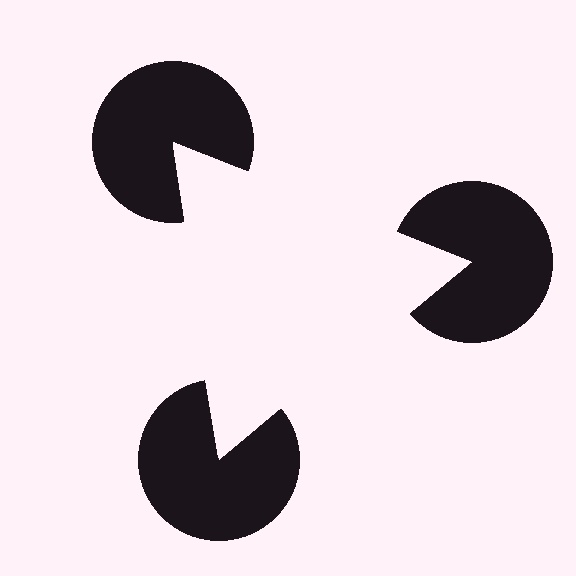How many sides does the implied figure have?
3 sides.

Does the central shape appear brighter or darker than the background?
It typically appears slightly brighter than the background, even though no actual brightness change is drawn.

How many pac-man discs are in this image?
There are 3 — one at each vertex of the illusory triangle.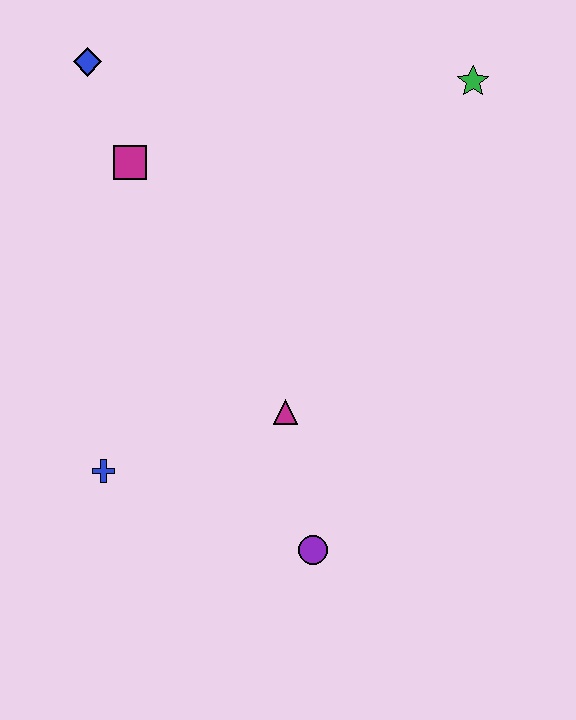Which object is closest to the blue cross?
The magenta triangle is closest to the blue cross.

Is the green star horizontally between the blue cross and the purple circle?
No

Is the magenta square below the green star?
Yes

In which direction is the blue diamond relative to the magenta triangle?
The blue diamond is above the magenta triangle.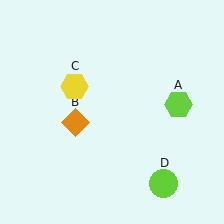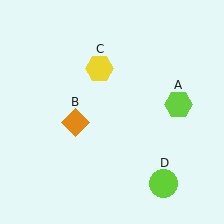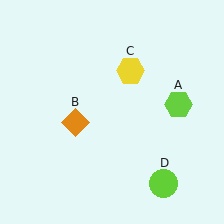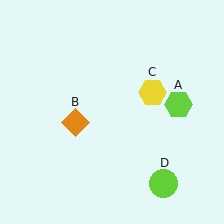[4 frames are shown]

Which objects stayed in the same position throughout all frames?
Lime hexagon (object A) and orange diamond (object B) and lime circle (object D) remained stationary.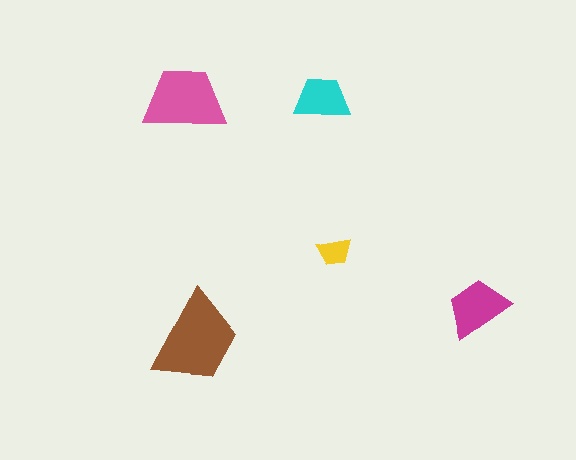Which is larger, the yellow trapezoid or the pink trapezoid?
The pink one.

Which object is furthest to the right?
The magenta trapezoid is rightmost.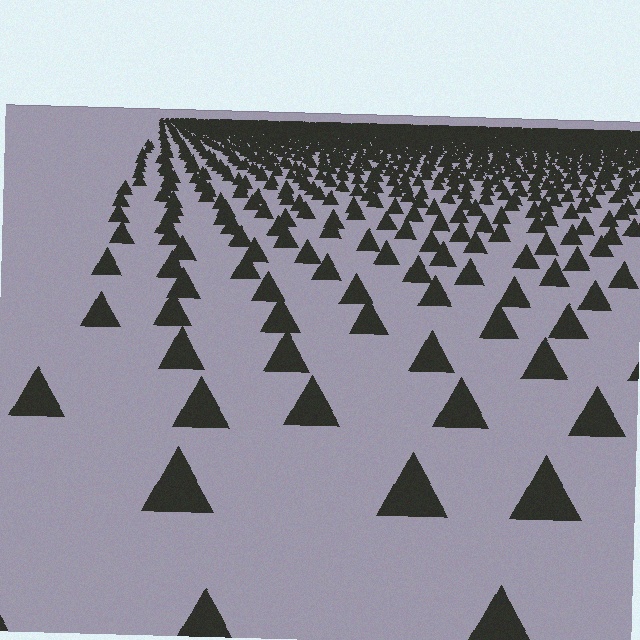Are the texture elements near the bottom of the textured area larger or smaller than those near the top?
Larger. Near the bottom, elements are closer to the viewer and appear at a bigger on-screen size.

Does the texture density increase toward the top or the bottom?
Density increases toward the top.